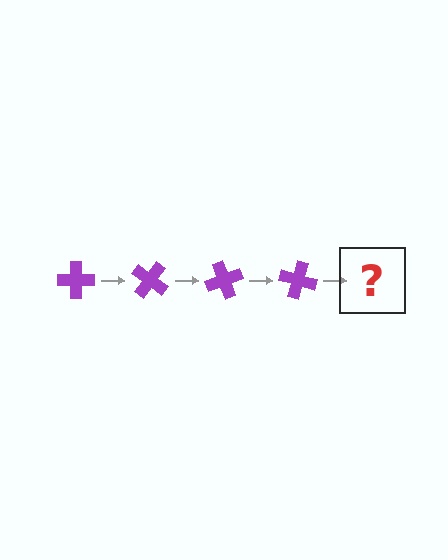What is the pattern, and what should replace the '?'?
The pattern is that the cross rotates 35 degrees each step. The '?' should be a purple cross rotated 140 degrees.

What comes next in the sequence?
The next element should be a purple cross rotated 140 degrees.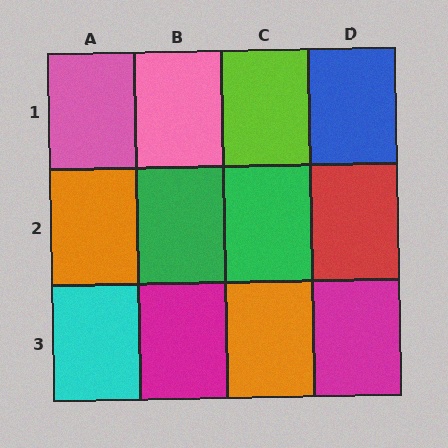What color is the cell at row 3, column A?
Cyan.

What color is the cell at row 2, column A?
Orange.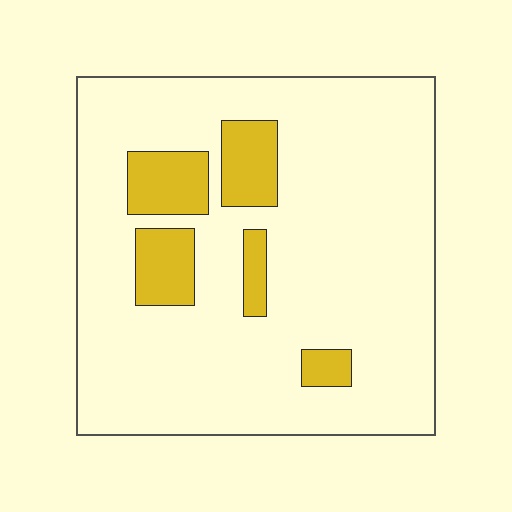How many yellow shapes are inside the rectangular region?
5.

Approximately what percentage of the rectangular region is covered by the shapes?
Approximately 15%.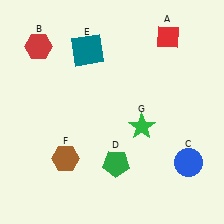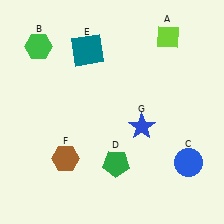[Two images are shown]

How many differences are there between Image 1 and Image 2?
There are 3 differences between the two images.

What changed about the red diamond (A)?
In Image 1, A is red. In Image 2, it changed to lime.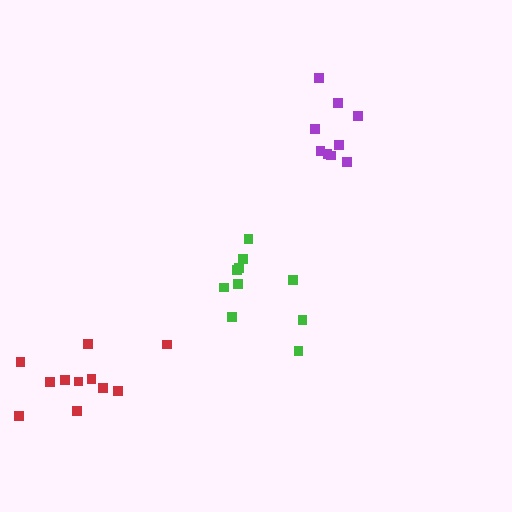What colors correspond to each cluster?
The clusters are colored: red, green, purple.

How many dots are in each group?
Group 1: 11 dots, Group 2: 10 dots, Group 3: 9 dots (30 total).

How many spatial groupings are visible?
There are 3 spatial groupings.